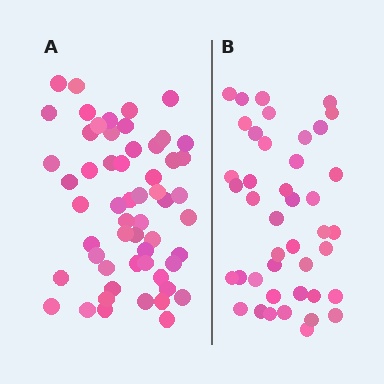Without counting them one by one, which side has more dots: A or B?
Region A (the left region) has more dots.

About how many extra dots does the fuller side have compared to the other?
Region A has approximately 15 more dots than region B.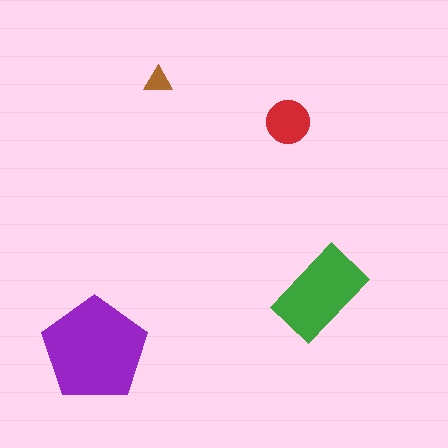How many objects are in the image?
There are 4 objects in the image.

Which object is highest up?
The brown triangle is topmost.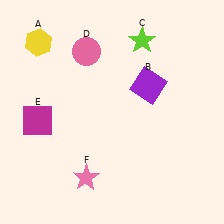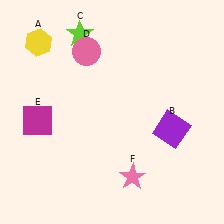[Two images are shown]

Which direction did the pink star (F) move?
The pink star (F) moved right.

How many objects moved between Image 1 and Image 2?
3 objects moved between the two images.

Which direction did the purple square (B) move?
The purple square (B) moved down.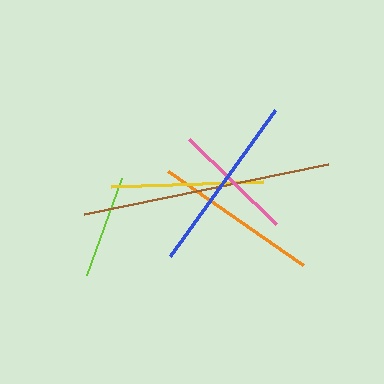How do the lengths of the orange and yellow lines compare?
The orange and yellow lines are approximately the same length.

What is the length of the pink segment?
The pink segment is approximately 121 pixels long.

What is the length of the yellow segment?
The yellow segment is approximately 151 pixels long.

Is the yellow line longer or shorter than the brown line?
The brown line is longer than the yellow line.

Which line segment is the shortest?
The lime line is the shortest at approximately 103 pixels.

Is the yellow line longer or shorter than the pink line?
The yellow line is longer than the pink line.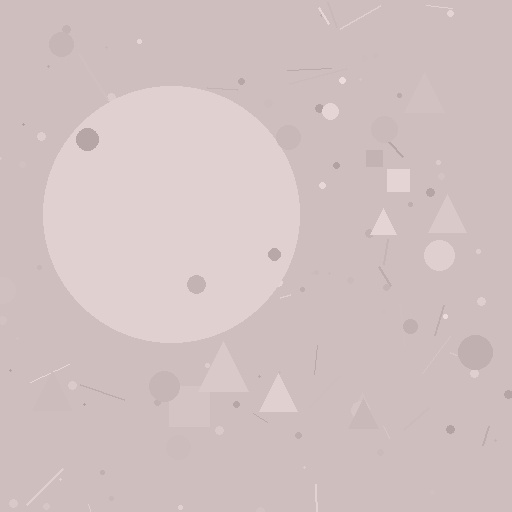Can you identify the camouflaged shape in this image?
The camouflaged shape is a circle.